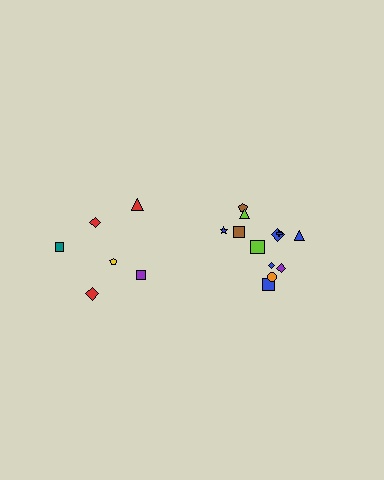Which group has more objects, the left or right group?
The right group.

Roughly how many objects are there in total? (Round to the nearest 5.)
Roughly 20 objects in total.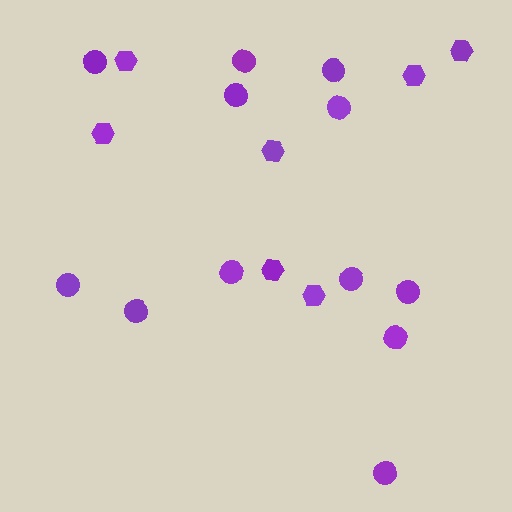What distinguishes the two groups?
There are 2 groups: one group of circles (12) and one group of hexagons (7).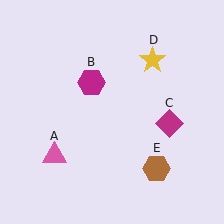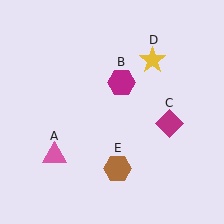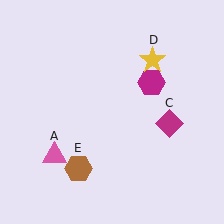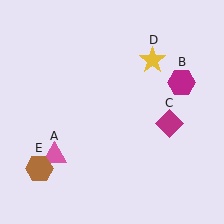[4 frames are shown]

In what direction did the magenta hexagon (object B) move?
The magenta hexagon (object B) moved right.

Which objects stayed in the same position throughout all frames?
Pink triangle (object A) and magenta diamond (object C) and yellow star (object D) remained stationary.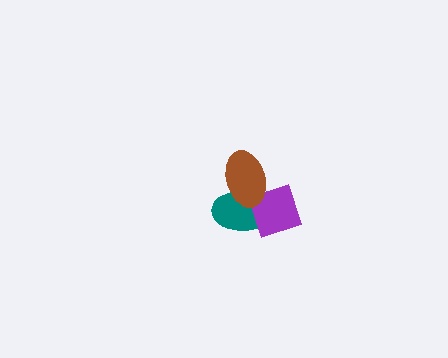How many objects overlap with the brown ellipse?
2 objects overlap with the brown ellipse.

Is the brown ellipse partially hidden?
No, no other shape covers it.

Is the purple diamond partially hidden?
Yes, it is partially covered by another shape.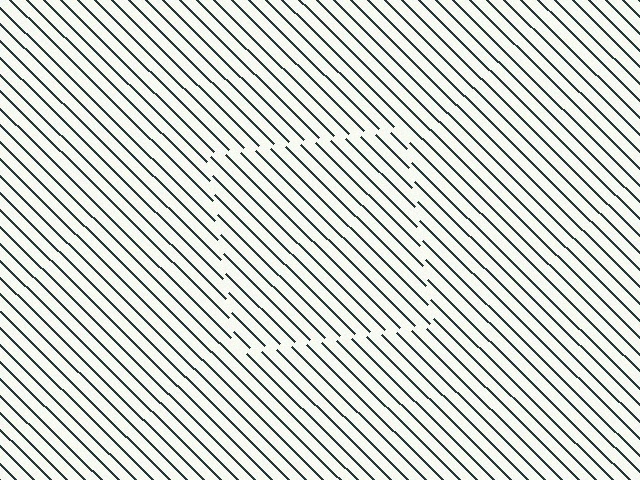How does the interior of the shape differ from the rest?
The interior of the shape contains the same grating, shifted by half a period — the contour is defined by the phase discontinuity where line-ends from the inner and outer gratings abut.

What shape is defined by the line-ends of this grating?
An illusory square. The interior of the shape contains the same grating, shifted by half a period — the contour is defined by the phase discontinuity where line-ends from the inner and outer gratings abut.